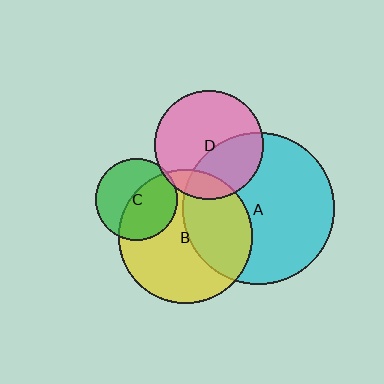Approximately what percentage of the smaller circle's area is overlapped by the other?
Approximately 50%.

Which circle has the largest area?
Circle A (cyan).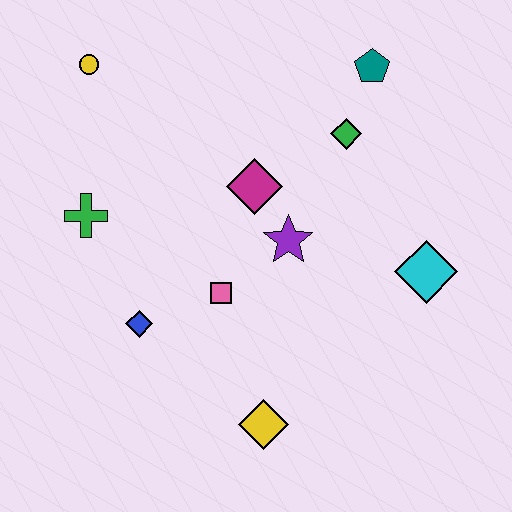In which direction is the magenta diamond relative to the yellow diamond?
The magenta diamond is above the yellow diamond.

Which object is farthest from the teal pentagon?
The yellow diamond is farthest from the teal pentagon.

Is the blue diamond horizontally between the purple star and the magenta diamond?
No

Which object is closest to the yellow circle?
The green cross is closest to the yellow circle.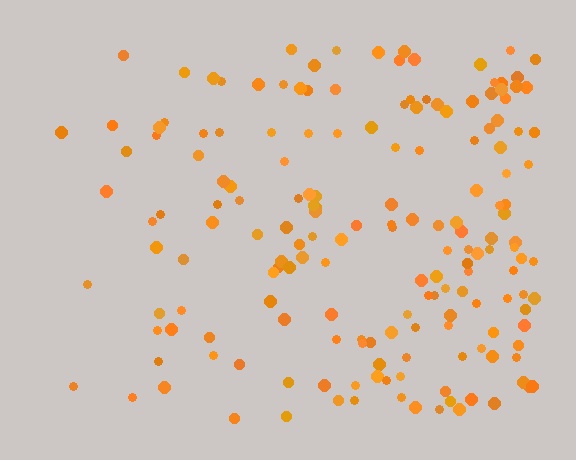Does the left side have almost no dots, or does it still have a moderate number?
Still a moderate number, just noticeably fewer than the right.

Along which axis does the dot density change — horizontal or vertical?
Horizontal.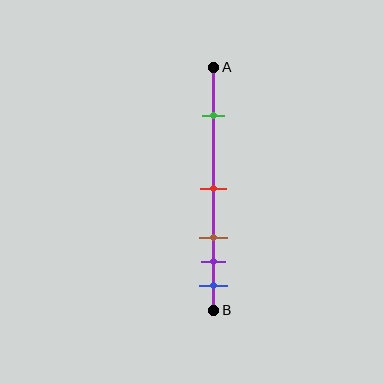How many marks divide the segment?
There are 5 marks dividing the segment.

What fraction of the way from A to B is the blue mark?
The blue mark is approximately 90% (0.9) of the way from A to B.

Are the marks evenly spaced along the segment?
No, the marks are not evenly spaced.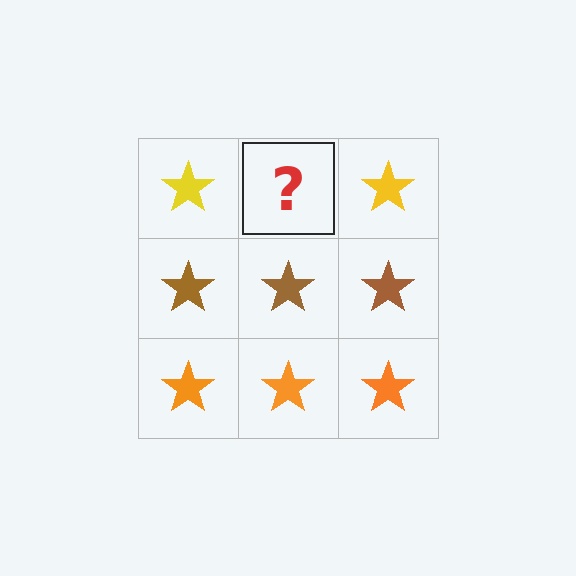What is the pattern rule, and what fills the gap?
The rule is that each row has a consistent color. The gap should be filled with a yellow star.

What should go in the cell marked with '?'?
The missing cell should contain a yellow star.